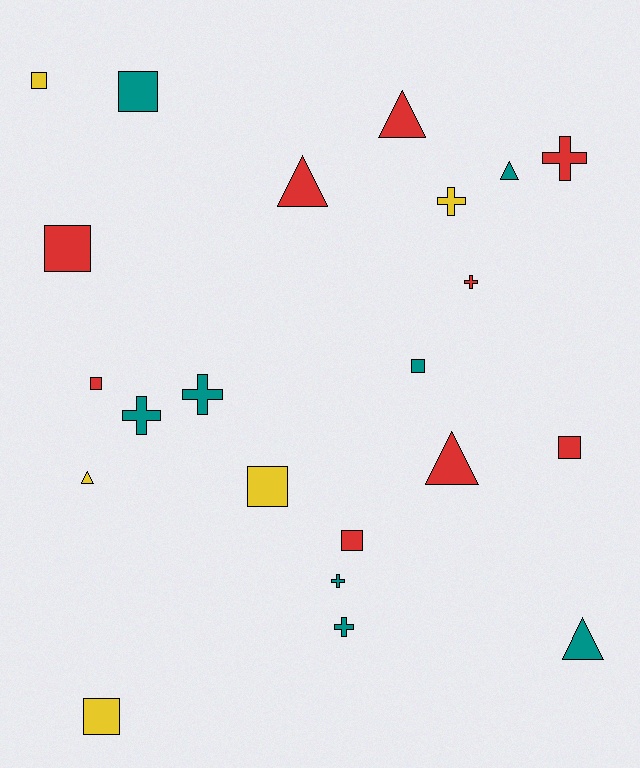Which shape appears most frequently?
Square, with 9 objects.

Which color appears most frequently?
Red, with 9 objects.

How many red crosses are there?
There are 2 red crosses.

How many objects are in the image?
There are 22 objects.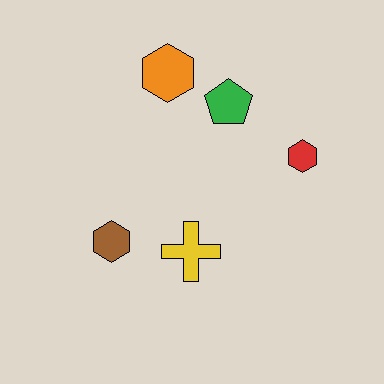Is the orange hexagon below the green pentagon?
No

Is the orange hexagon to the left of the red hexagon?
Yes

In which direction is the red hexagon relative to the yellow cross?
The red hexagon is to the right of the yellow cross.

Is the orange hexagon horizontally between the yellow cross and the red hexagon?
No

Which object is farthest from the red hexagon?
The brown hexagon is farthest from the red hexagon.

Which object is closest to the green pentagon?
The orange hexagon is closest to the green pentagon.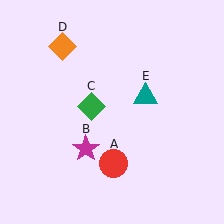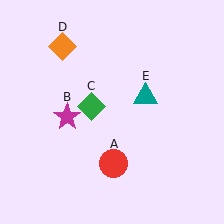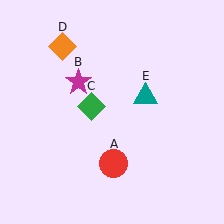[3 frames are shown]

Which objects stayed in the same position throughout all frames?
Red circle (object A) and green diamond (object C) and orange diamond (object D) and teal triangle (object E) remained stationary.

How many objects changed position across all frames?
1 object changed position: magenta star (object B).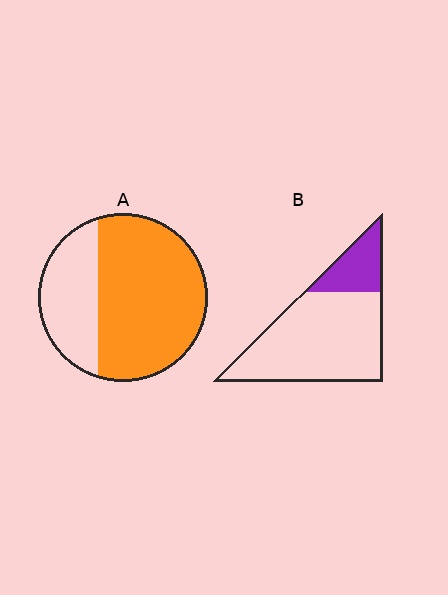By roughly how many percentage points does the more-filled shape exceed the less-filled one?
By roughly 45 percentage points (A over B).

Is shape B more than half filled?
No.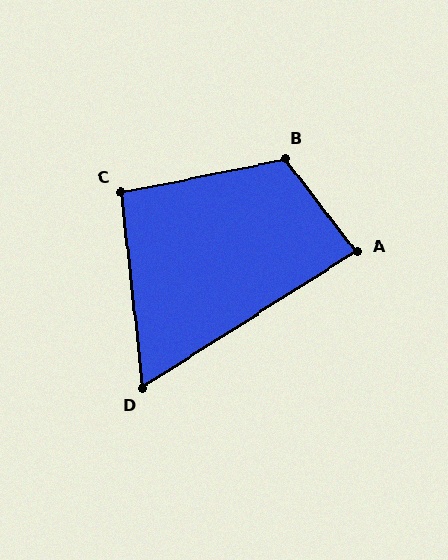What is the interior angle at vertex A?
Approximately 85 degrees (acute).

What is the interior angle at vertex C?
Approximately 95 degrees (obtuse).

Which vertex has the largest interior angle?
B, at approximately 116 degrees.